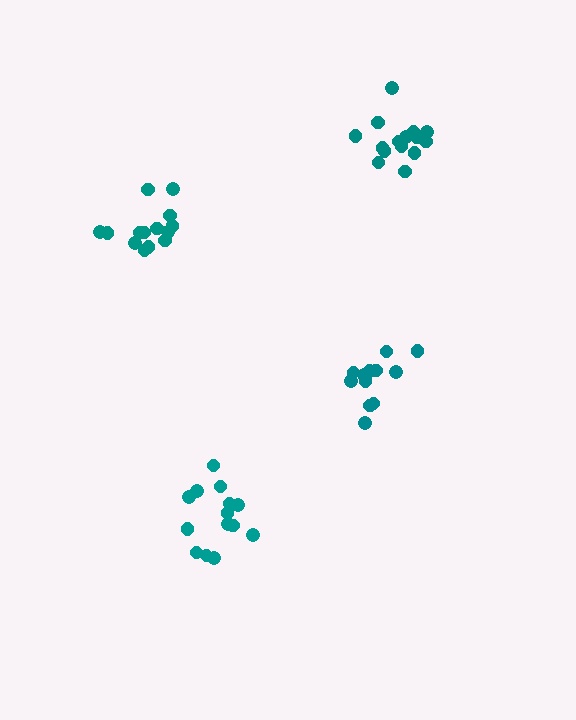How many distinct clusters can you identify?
There are 4 distinct clusters.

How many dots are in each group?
Group 1: 15 dots, Group 2: 14 dots, Group 3: 14 dots, Group 4: 12 dots (55 total).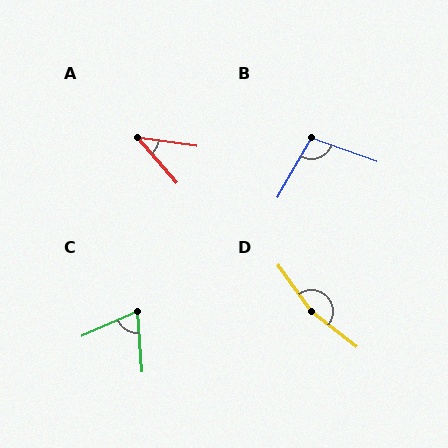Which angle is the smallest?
A, at approximately 40 degrees.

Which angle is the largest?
D, at approximately 163 degrees.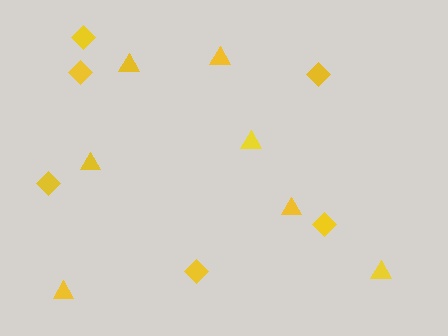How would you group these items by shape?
There are 2 groups: one group of diamonds (6) and one group of triangles (7).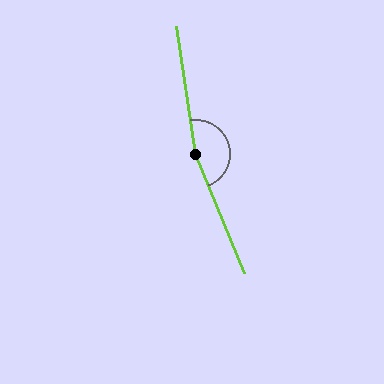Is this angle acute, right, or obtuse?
It is obtuse.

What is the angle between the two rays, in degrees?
Approximately 167 degrees.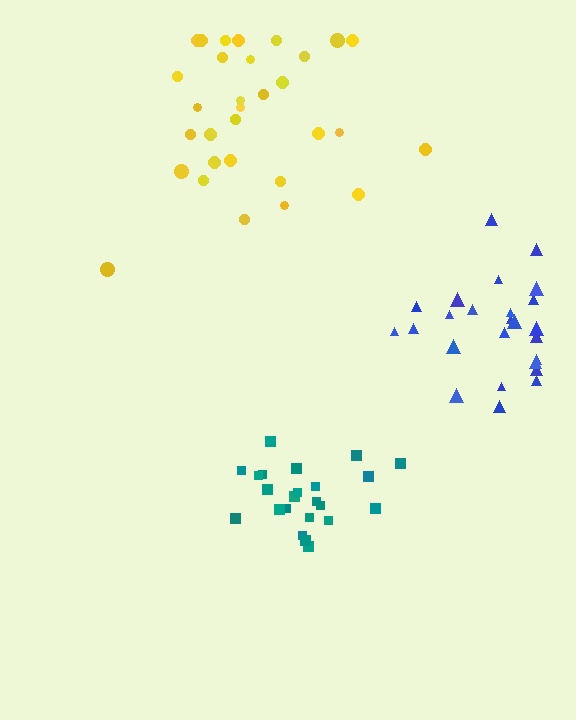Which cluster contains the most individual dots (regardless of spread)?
Yellow (31).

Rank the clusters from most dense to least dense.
teal, blue, yellow.